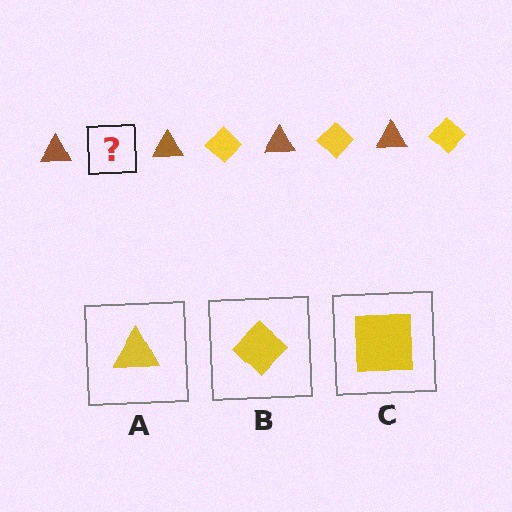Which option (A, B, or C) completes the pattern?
B.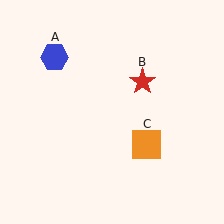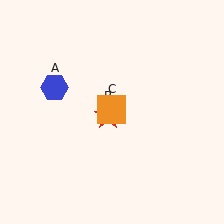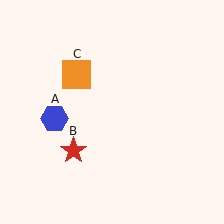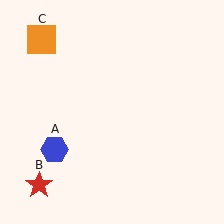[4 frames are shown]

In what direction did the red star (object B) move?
The red star (object B) moved down and to the left.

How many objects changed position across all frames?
3 objects changed position: blue hexagon (object A), red star (object B), orange square (object C).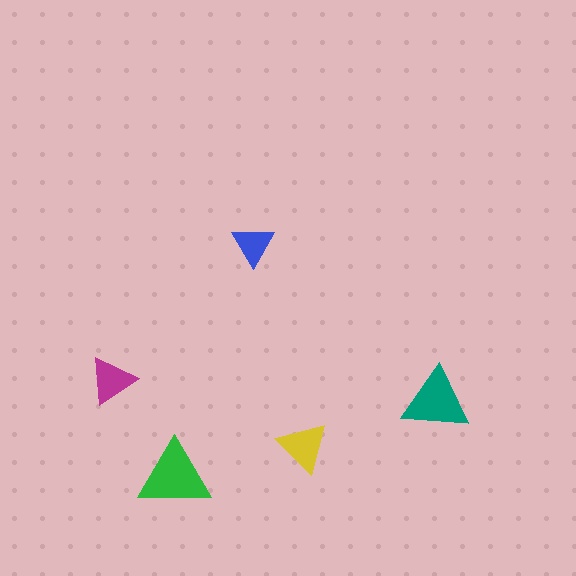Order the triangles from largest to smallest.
the green one, the teal one, the yellow one, the magenta one, the blue one.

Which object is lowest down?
The green triangle is bottommost.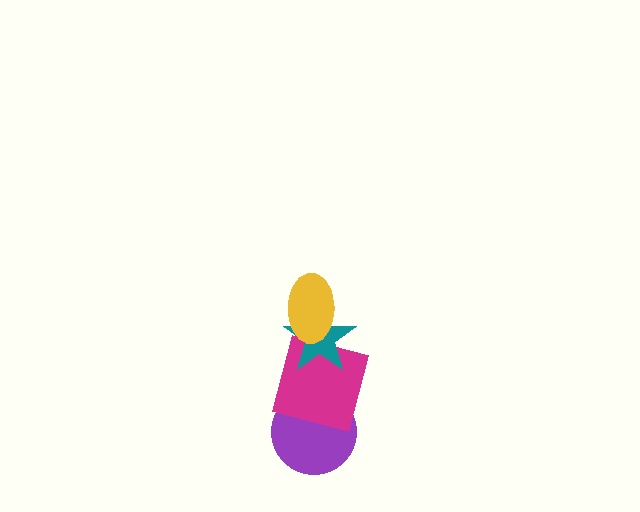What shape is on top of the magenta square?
The teal star is on top of the magenta square.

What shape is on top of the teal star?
The yellow ellipse is on top of the teal star.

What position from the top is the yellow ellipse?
The yellow ellipse is 1st from the top.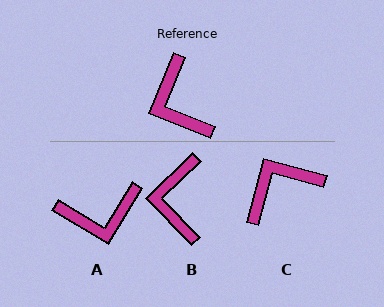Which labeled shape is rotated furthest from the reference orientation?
C, about 83 degrees away.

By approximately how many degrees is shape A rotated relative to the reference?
Approximately 81 degrees counter-clockwise.